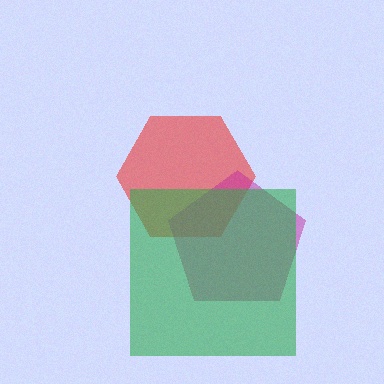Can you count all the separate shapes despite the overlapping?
Yes, there are 3 separate shapes.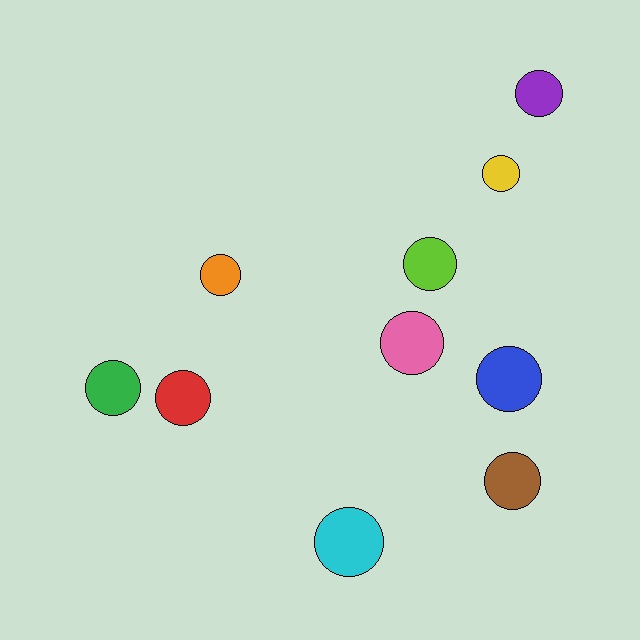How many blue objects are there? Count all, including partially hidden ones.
There is 1 blue object.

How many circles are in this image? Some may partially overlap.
There are 10 circles.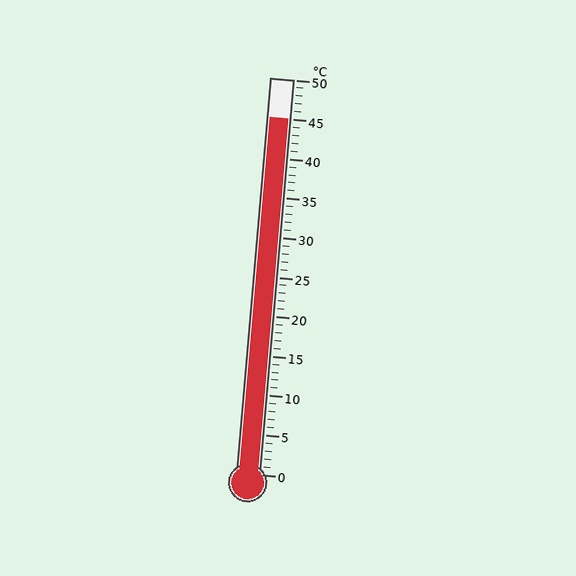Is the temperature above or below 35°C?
The temperature is above 35°C.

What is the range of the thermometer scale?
The thermometer scale ranges from 0°C to 50°C.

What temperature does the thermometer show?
The thermometer shows approximately 45°C.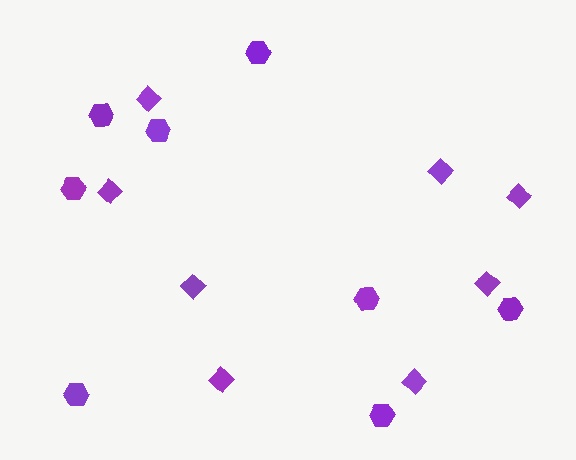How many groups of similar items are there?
There are 2 groups: one group of hexagons (8) and one group of diamonds (8).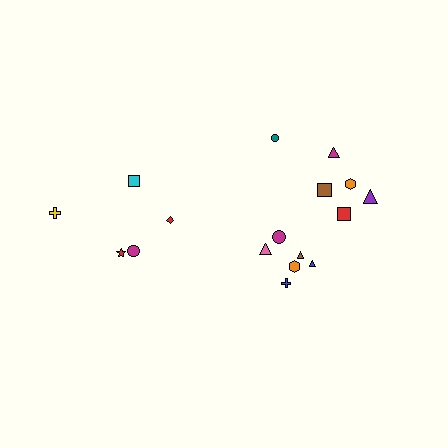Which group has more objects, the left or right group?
The right group.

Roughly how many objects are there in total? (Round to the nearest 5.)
Roughly 15 objects in total.